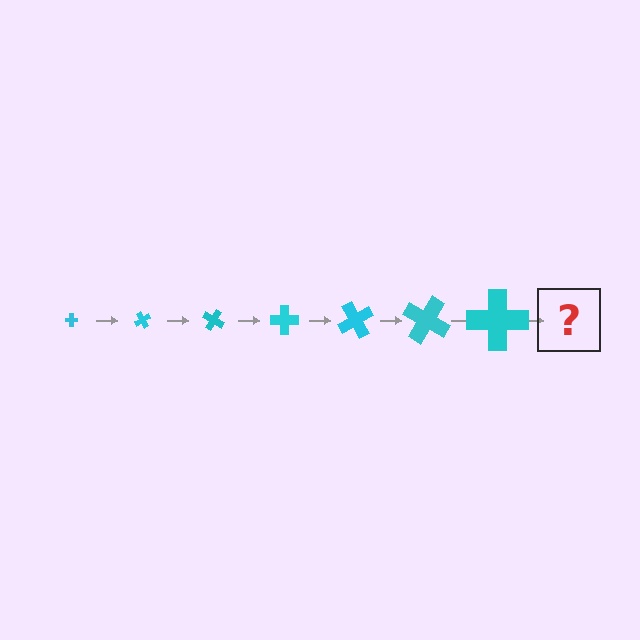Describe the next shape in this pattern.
It should be a cross, larger than the previous one and rotated 420 degrees from the start.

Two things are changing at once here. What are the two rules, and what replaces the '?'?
The two rules are that the cross grows larger each step and it rotates 60 degrees each step. The '?' should be a cross, larger than the previous one and rotated 420 degrees from the start.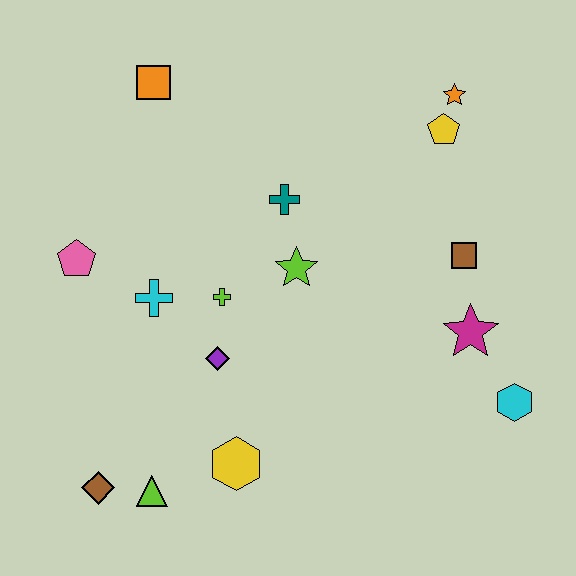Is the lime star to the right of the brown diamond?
Yes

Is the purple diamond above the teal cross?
No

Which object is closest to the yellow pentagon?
The orange star is closest to the yellow pentagon.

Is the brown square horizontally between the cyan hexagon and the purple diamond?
Yes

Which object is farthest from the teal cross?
The brown diamond is farthest from the teal cross.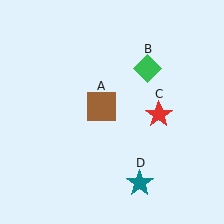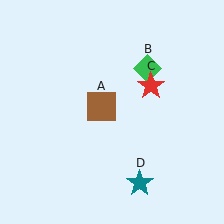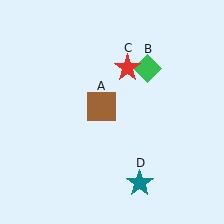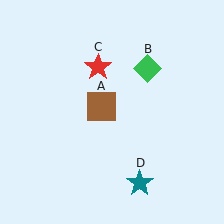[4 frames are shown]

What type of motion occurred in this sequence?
The red star (object C) rotated counterclockwise around the center of the scene.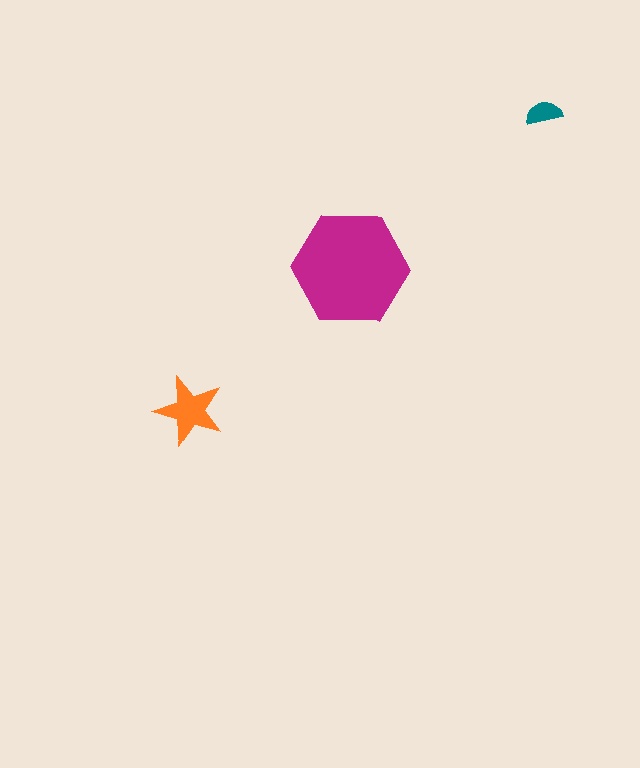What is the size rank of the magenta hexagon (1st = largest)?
1st.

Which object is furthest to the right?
The teal semicircle is rightmost.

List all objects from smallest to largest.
The teal semicircle, the orange star, the magenta hexagon.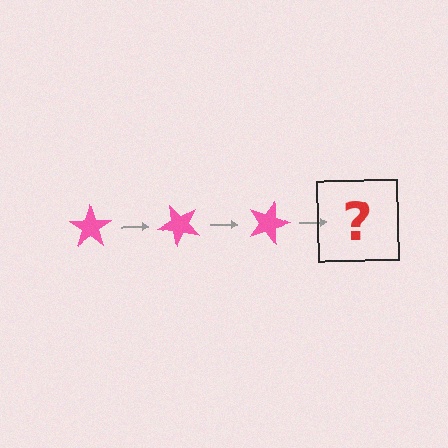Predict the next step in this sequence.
The next step is a pink star rotated 135 degrees.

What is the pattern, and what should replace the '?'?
The pattern is that the star rotates 45 degrees each step. The '?' should be a pink star rotated 135 degrees.